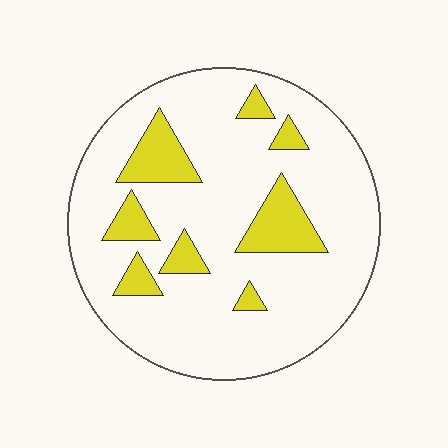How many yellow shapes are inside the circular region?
8.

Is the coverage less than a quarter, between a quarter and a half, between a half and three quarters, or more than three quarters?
Less than a quarter.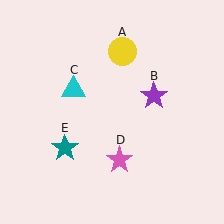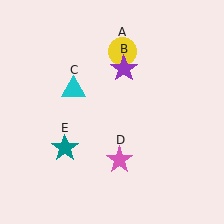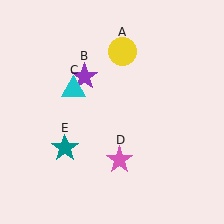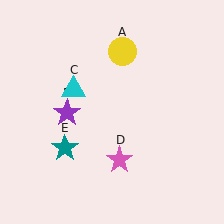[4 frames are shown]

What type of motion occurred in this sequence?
The purple star (object B) rotated counterclockwise around the center of the scene.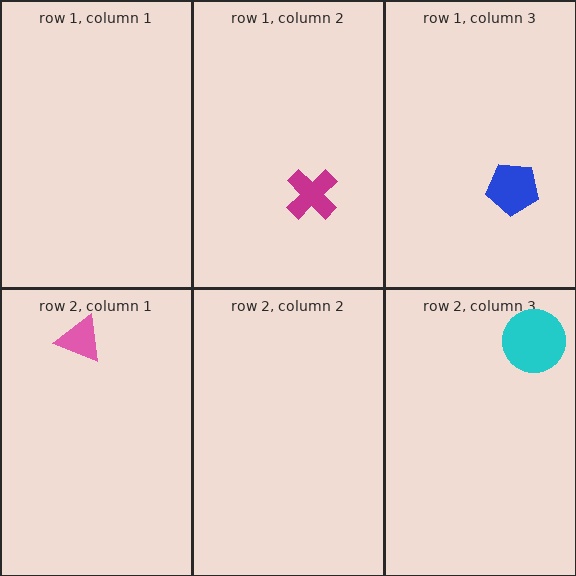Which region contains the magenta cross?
The row 1, column 2 region.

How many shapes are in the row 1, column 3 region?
1.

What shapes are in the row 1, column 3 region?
The blue pentagon.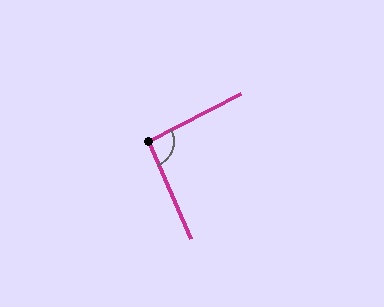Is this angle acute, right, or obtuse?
It is approximately a right angle.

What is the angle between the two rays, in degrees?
Approximately 94 degrees.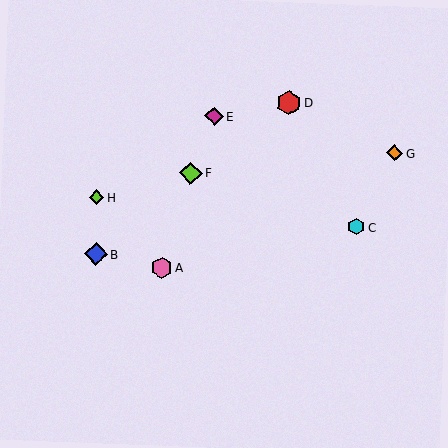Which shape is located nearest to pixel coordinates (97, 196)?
The lime diamond (labeled H) at (96, 197) is nearest to that location.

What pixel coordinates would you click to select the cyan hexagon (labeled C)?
Click at (356, 227) to select the cyan hexagon C.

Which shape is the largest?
The red hexagon (labeled D) is the largest.